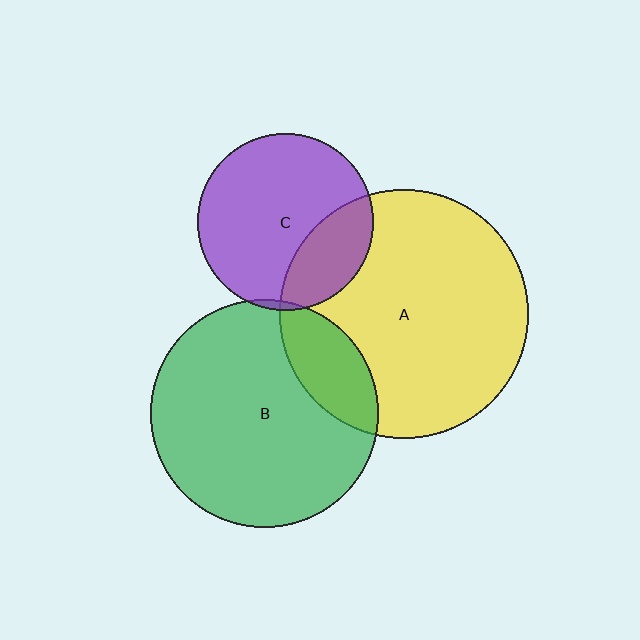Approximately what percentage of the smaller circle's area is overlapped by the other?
Approximately 5%.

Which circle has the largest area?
Circle A (yellow).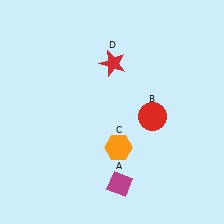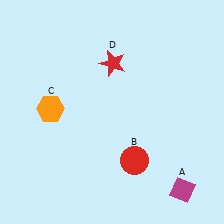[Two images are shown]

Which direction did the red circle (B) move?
The red circle (B) moved down.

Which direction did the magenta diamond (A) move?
The magenta diamond (A) moved right.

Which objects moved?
The objects that moved are: the magenta diamond (A), the red circle (B), the orange hexagon (C).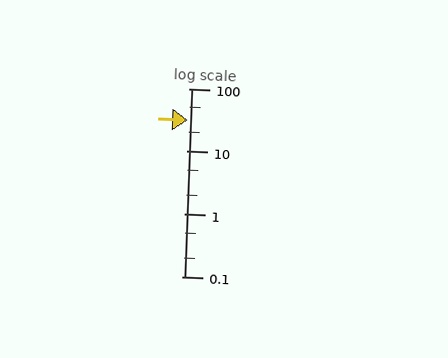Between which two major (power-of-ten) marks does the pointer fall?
The pointer is between 10 and 100.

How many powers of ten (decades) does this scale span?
The scale spans 3 decades, from 0.1 to 100.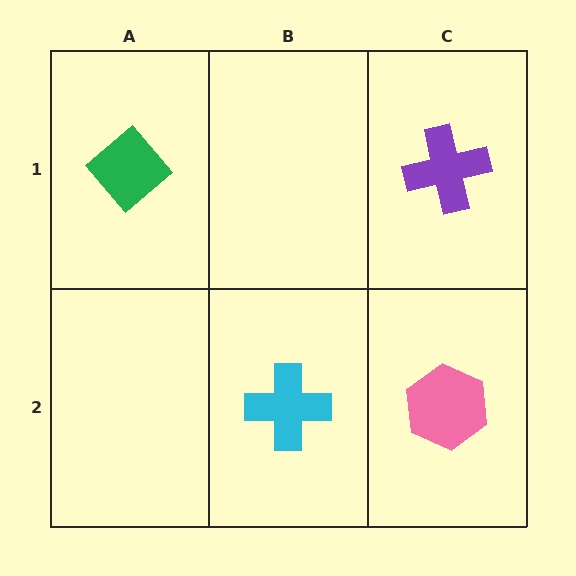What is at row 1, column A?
A green diamond.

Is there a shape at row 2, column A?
No, that cell is empty.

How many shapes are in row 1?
2 shapes.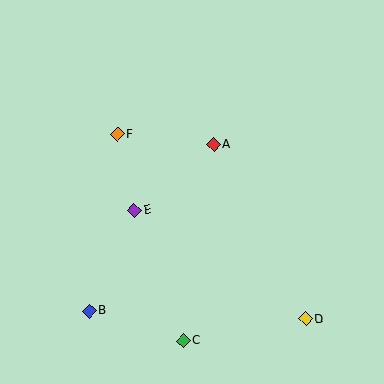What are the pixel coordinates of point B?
Point B is at (89, 311).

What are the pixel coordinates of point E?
Point E is at (135, 210).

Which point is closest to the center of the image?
Point A at (213, 144) is closest to the center.